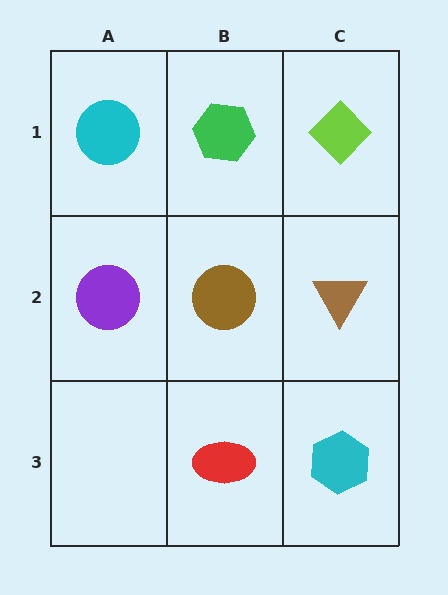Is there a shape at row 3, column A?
No, that cell is empty.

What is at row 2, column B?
A brown circle.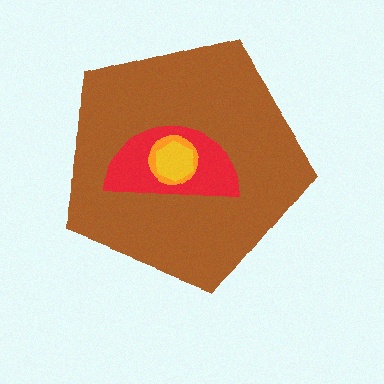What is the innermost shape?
The yellow hexagon.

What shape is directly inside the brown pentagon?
The red semicircle.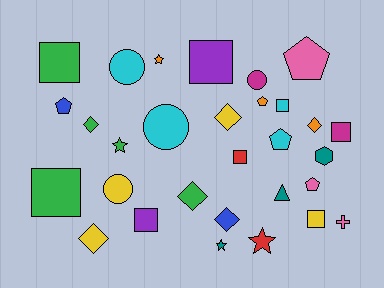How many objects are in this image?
There are 30 objects.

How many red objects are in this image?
There are 2 red objects.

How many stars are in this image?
There are 4 stars.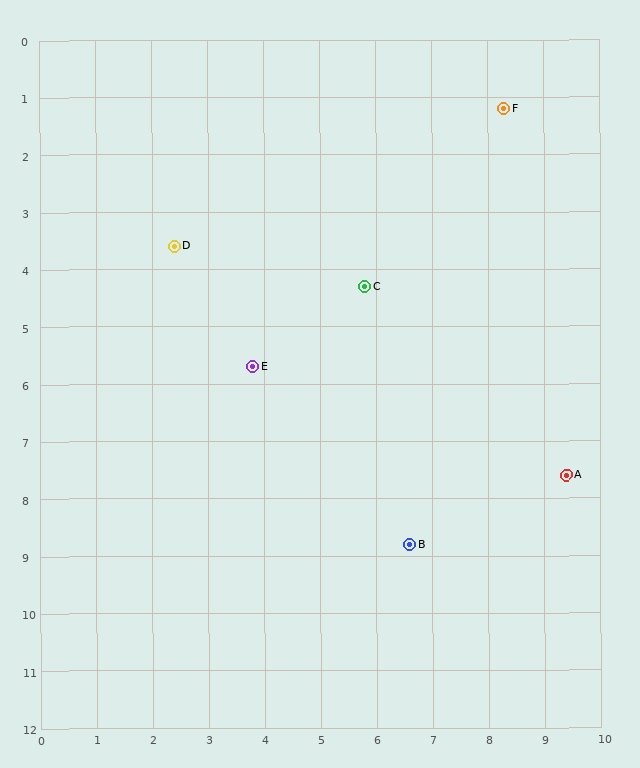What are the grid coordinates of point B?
Point B is at approximately (6.6, 8.8).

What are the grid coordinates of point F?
Point F is at approximately (8.3, 1.2).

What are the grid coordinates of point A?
Point A is at approximately (9.4, 7.6).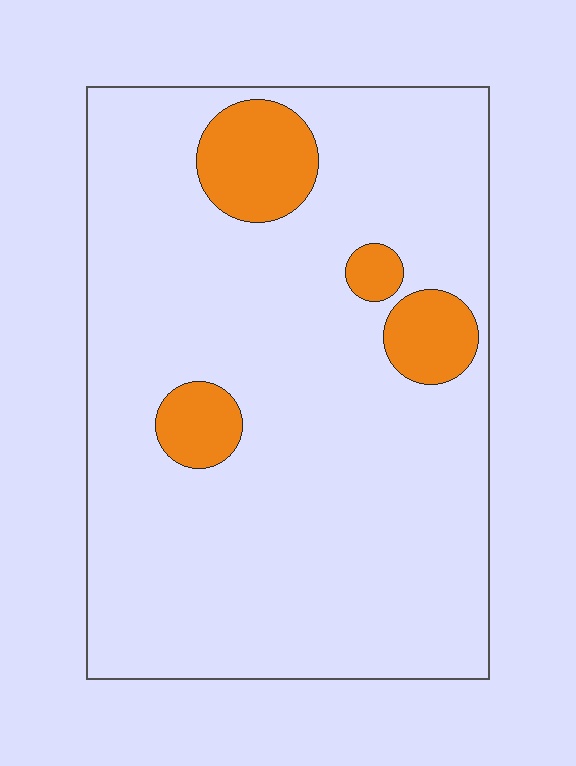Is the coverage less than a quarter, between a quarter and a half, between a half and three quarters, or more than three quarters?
Less than a quarter.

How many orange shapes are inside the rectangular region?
4.